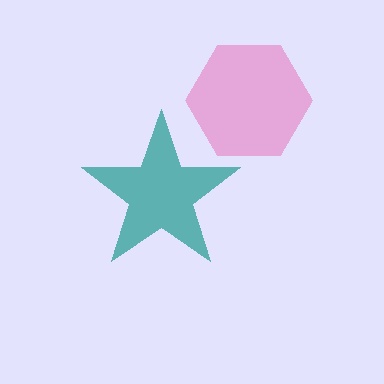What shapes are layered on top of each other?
The layered shapes are: a pink hexagon, a teal star.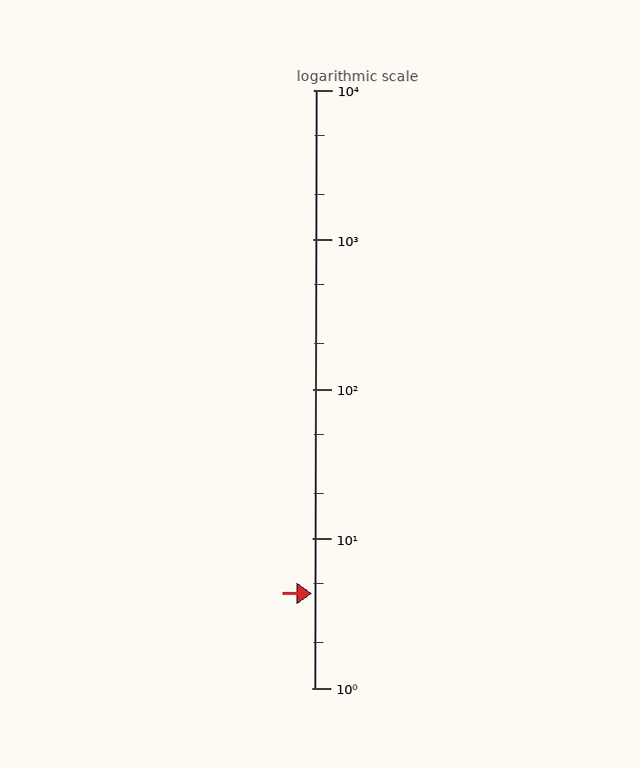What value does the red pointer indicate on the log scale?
The pointer indicates approximately 4.3.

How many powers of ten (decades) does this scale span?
The scale spans 4 decades, from 1 to 10000.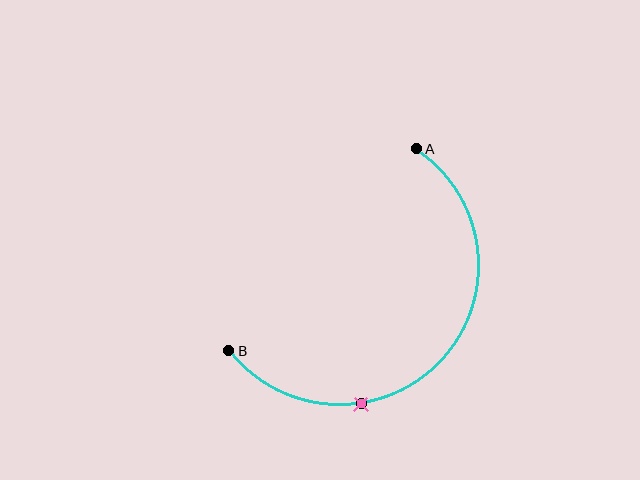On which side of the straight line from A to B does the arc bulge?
The arc bulges below and to the right of the straight line connecting A and B.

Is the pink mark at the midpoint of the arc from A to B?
No. The pink mark lies on the arc but is closer to endpoint B. The arc midpoint would be at the point on the curve equidistant along the arc from both A and B.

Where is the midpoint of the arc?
The arc midpoint is the point on the curve farthest from the straight line joining A and B. It sits below and to the right of that line.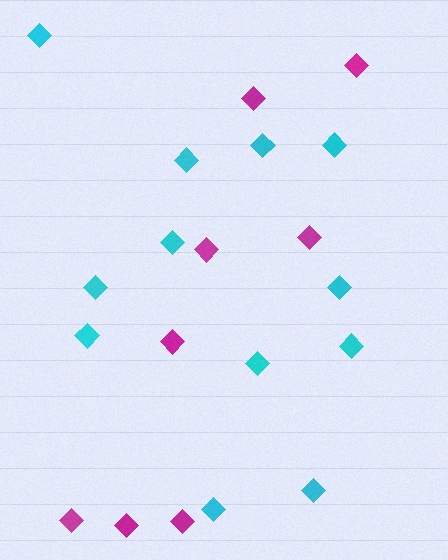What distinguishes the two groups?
There are 2 groups: one group of magenta diamonds (8) and one group of cyan diamonds (12).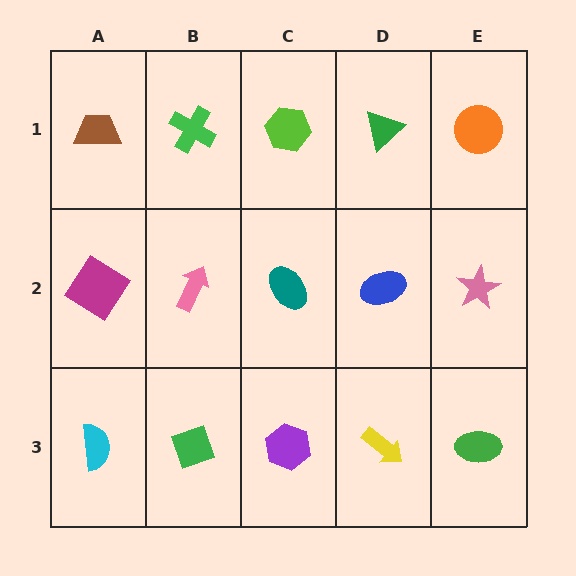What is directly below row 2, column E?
A green ellipse.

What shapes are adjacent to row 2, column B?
A green cross (row 1, column B), a green diamond (row 3, column B), a magenta diamond (row 2, column A), a teal ellipse (row 2, column C).